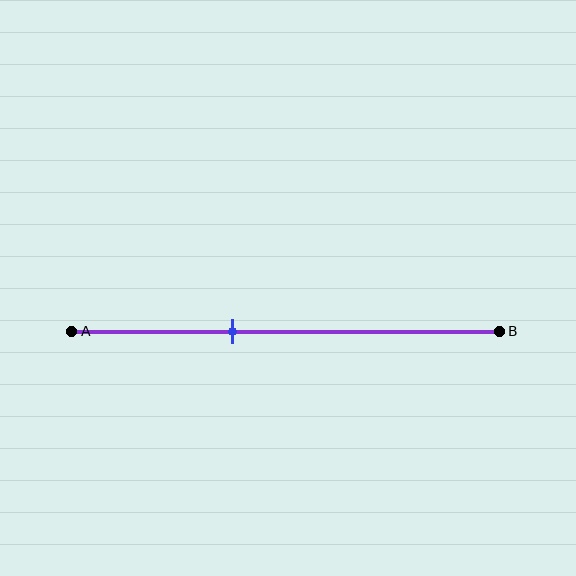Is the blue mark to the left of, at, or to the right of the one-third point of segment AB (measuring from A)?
The blue mark is to the right of the one-third point of segment AB.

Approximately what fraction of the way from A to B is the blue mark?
The blue mark is approximately 40% of the way from A to B.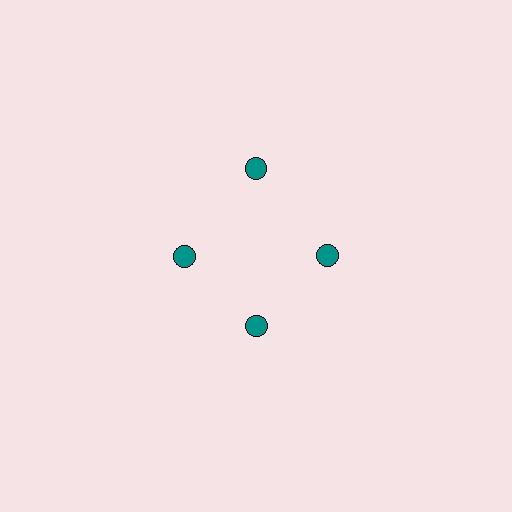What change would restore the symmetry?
The symmetry would be restored by moving it inward, back onto the ring so that all 4 circles sit at equal angles and equal distance from the center.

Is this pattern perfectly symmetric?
No. The 4 teal circles are arranged in a ring, but one element near the 12 o'clock position is pushed outward from the center, breaking the 4-fold rotational symmetry.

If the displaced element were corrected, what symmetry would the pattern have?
It would have 4-fold rotational symmetry — the pattern would map onto itself every 90 degrees.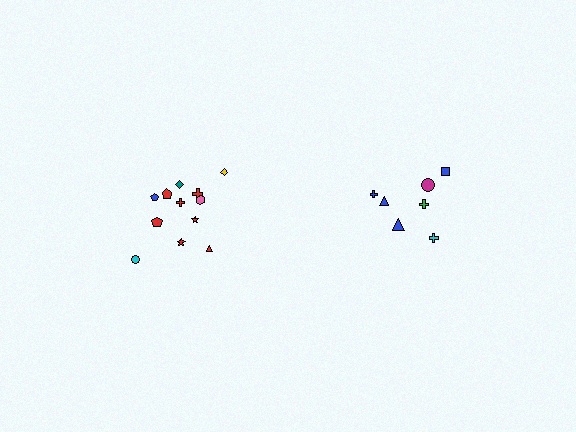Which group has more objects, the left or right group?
The left group.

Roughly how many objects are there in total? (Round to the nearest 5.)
Roughly 20 objects in total.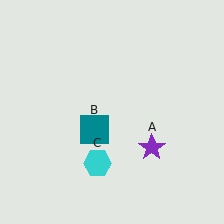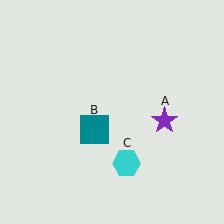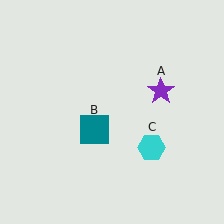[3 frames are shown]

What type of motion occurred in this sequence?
The purple star (object A), cyan hexagon (object C) rotated counterclockwise around the center of the scene.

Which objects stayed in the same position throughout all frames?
Teal square (object B) remained stationary.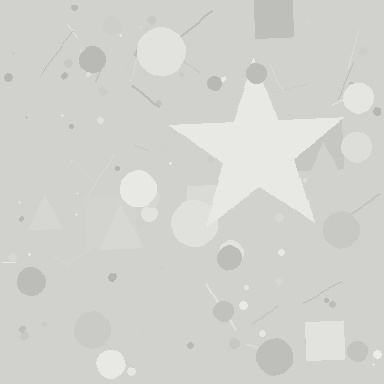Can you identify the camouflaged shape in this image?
The camouflaged shape is a star.